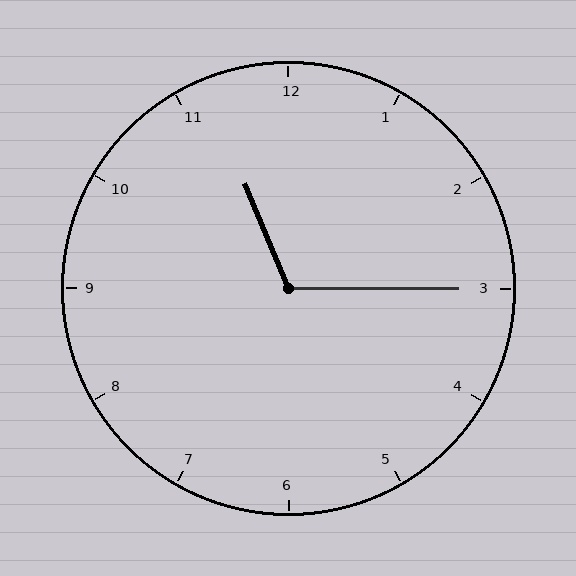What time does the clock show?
11:15.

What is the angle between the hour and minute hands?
Approximately 112 degrees.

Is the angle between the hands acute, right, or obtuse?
It is obtuse.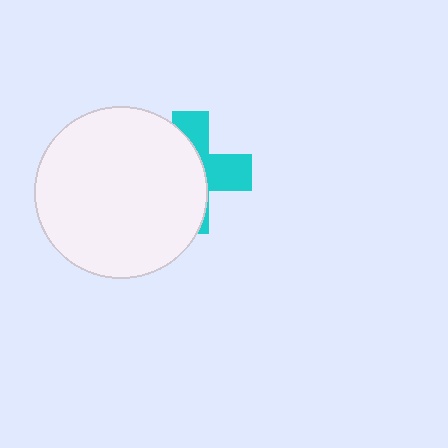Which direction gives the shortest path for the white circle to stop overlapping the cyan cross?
Moving left gives the shortest separation.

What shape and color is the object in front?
The object in front is a white circle.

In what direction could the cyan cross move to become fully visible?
The cyan cross could move right. That would shift it out from behind the white circle entirely.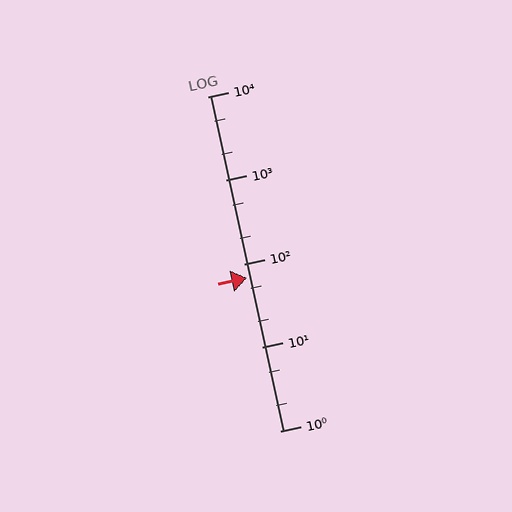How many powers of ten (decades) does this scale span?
The scale spans 4 decades, from 1 to 10000.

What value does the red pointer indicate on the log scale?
The pointer indicates approximately 67.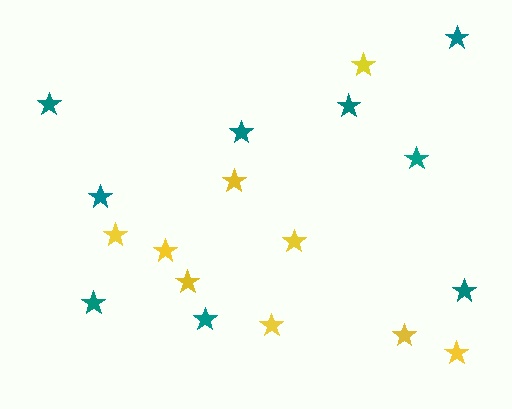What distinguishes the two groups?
There are 2 groups: one group of yellow stars (9) and one group of teal stars (9).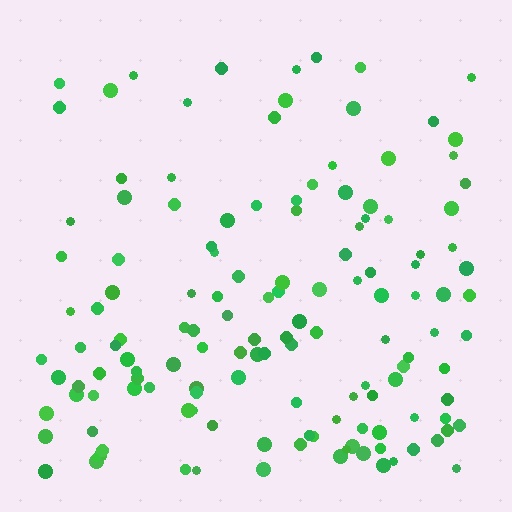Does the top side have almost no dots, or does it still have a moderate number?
Still a moderate number, just noticeably fewer than the bottom.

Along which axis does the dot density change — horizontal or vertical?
Vertical.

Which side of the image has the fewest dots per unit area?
The top.